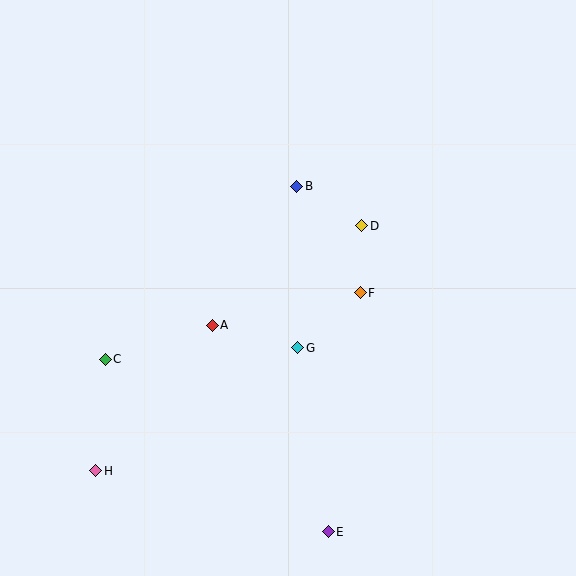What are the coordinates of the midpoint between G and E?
The midpoint between G and E is at (313, 440).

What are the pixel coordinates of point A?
Point A is at (212, 325).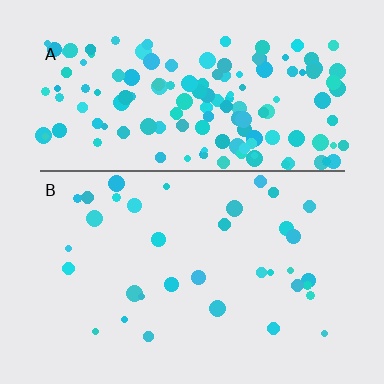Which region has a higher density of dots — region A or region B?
A (the top).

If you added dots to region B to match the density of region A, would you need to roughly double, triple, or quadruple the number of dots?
Approximately quadruple.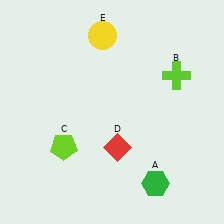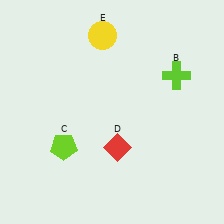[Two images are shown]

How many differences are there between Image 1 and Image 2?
There is 1 difference between the two images.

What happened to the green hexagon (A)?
The green hexagon (A) was removed in Image 2. It was in the bottom-right area of Image 1.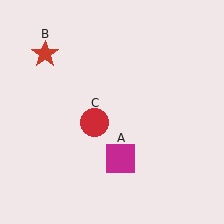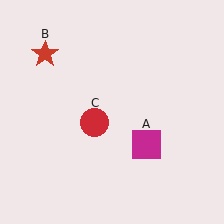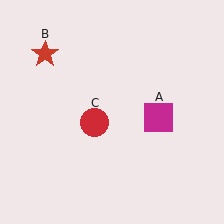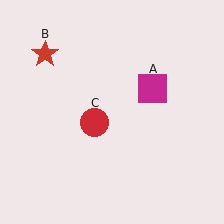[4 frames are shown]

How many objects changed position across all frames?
1 object changed position: magenta square (object A).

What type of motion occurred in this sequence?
The magenta square (object A) rotated counterclockwise around the center of the scene.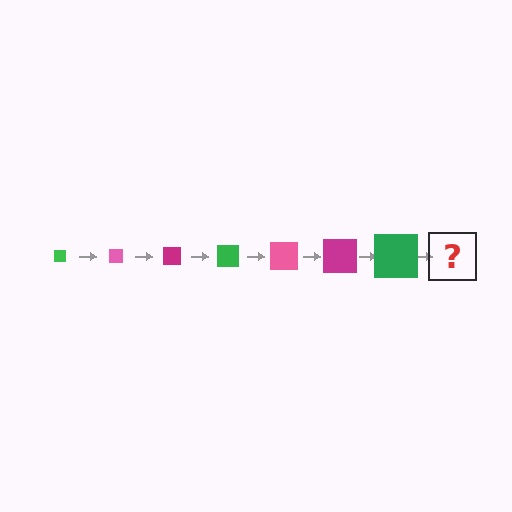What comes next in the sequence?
The next element should be a pink square, larger than the previous one.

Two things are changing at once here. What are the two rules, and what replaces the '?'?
The two rules are that the square grows larger each step and the color cycles through green, pink, and magenta. The '?' should be a pink square, larger than the previous one.